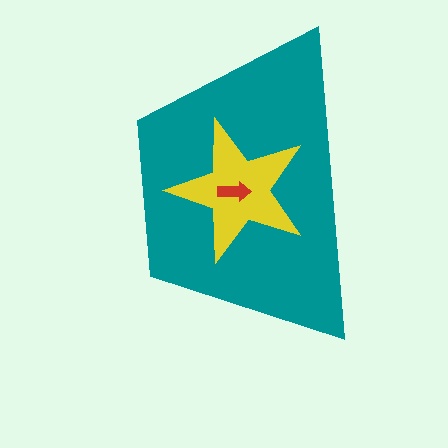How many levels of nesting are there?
3.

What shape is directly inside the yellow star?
The red arrow.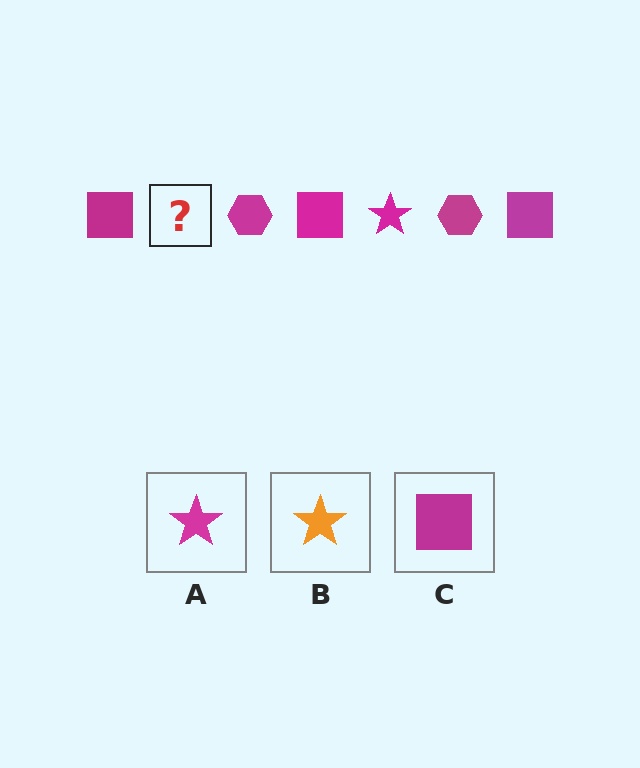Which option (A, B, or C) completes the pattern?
A.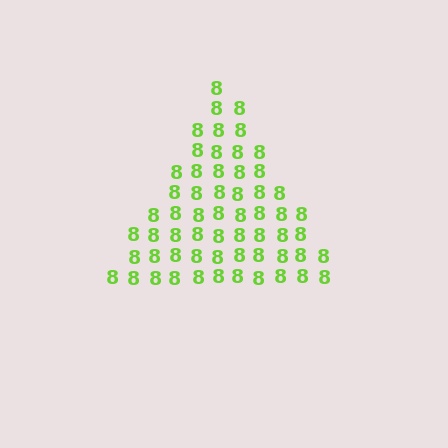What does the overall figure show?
The overall figure shows a triangle.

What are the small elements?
The small elements are digit 8's.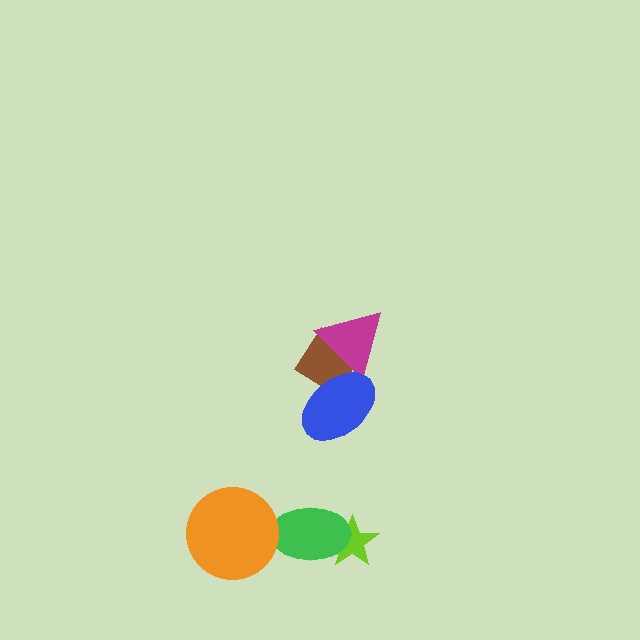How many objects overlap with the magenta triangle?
2 objects overlap with the magenta triangle.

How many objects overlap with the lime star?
1 object overlaps with the lime star.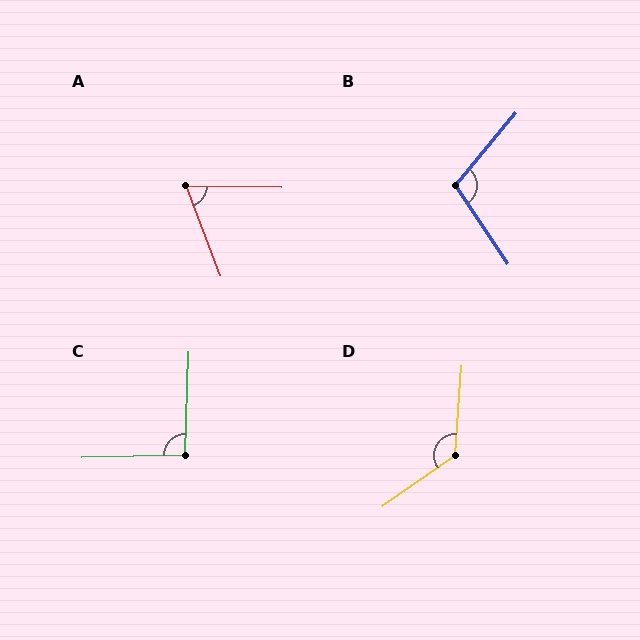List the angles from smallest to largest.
A (68°), C (93°), B (106°), D (129°).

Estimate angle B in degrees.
Approximately 106 degrees.